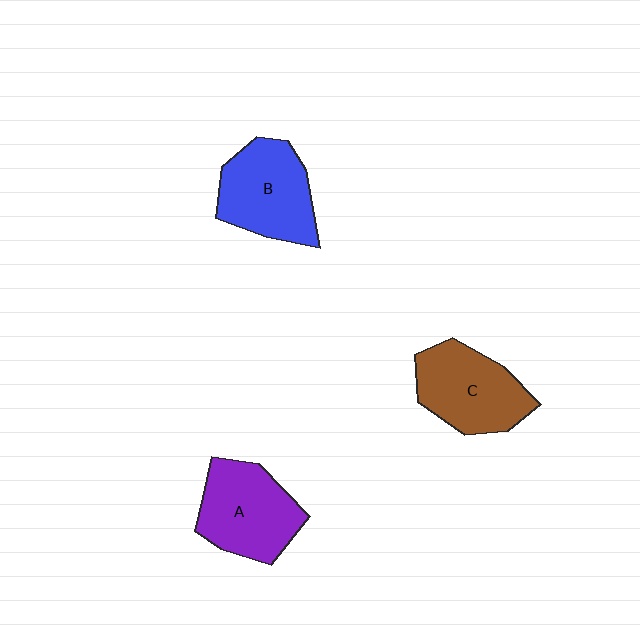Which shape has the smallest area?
Shape C (brown).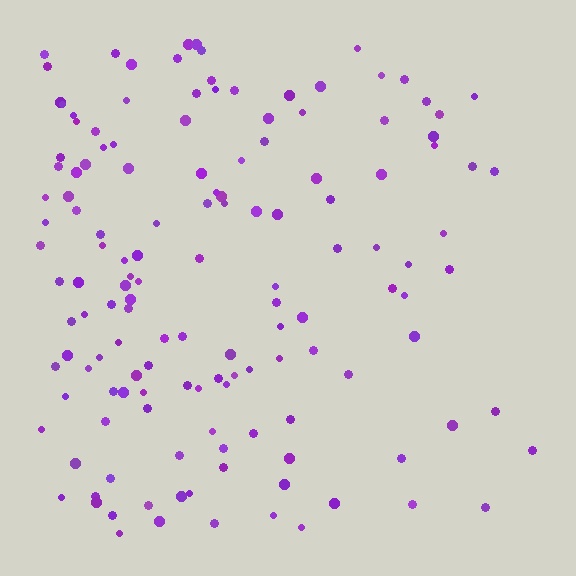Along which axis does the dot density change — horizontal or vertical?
Horizontal.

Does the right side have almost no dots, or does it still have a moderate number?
Still a moderate number, just noticeably fewer than the left.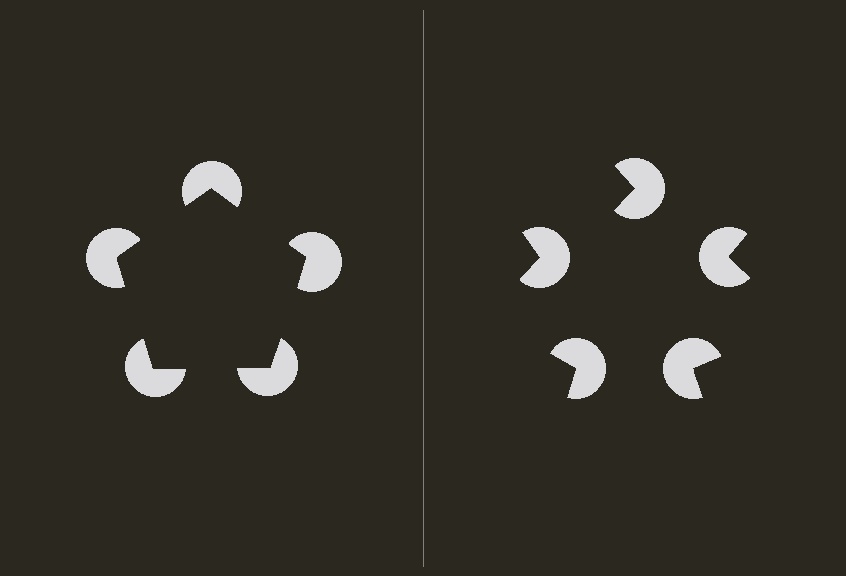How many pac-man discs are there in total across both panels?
10 — 5 on each side.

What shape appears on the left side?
An illusory pentagon.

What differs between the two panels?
The pac-man discs are positioned identically on both sides; only the wedge orientations differ. On the left they align to a pentagon; on the right they are misaligned.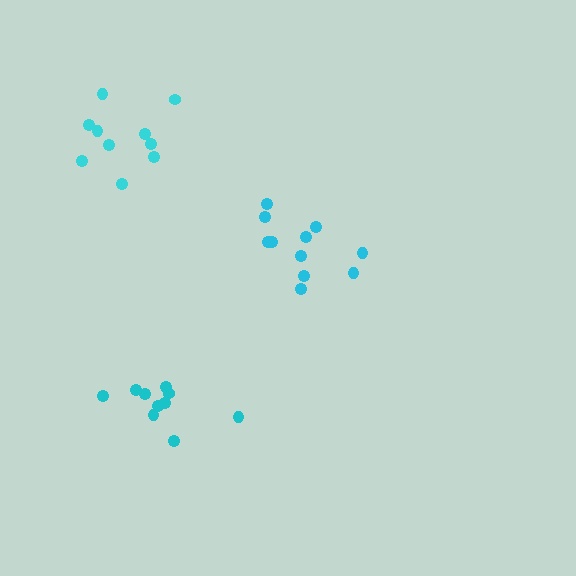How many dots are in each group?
Group 1: 10 dots, Group 2: 11 dots, Group 3: 10 dots (31 total).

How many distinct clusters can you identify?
There are 3 distinct clusters.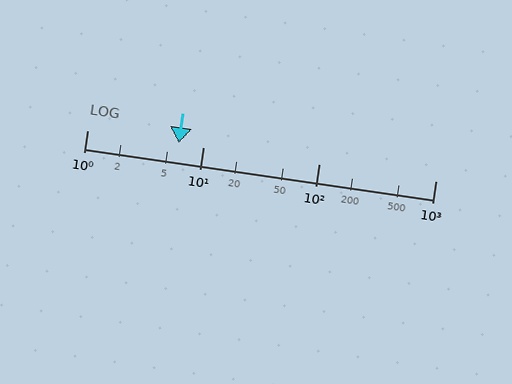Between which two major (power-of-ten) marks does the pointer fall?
The pointer is between 1 and 10.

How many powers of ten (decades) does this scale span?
The scale spans 3 decades, from 1 to 1000.